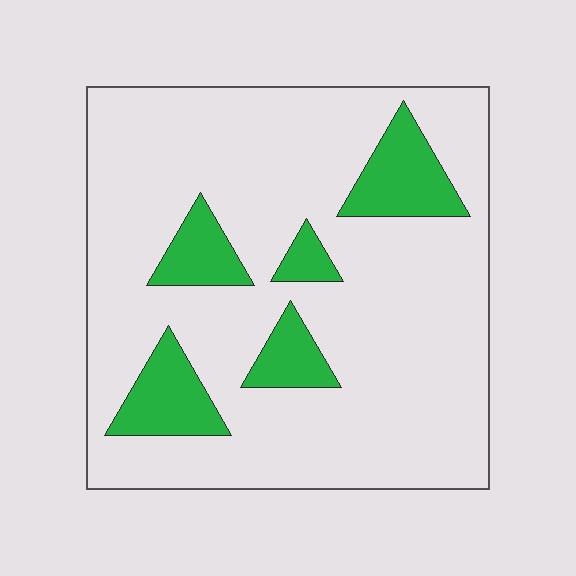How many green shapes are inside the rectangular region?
5.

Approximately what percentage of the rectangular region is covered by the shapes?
Approximately 15%.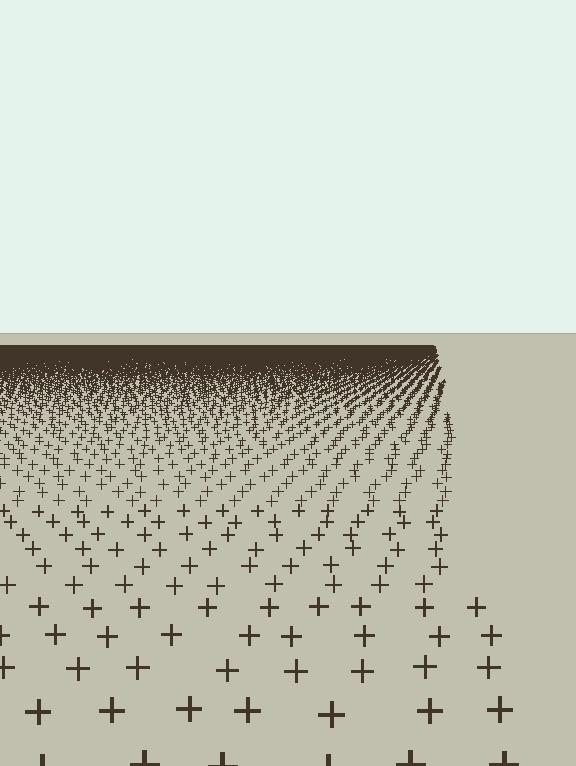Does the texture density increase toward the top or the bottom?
Density increases toward the top.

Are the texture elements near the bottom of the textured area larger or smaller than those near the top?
Larger. Near the bottom, elements are closer to the viewer and appear at a bigger on-screen size.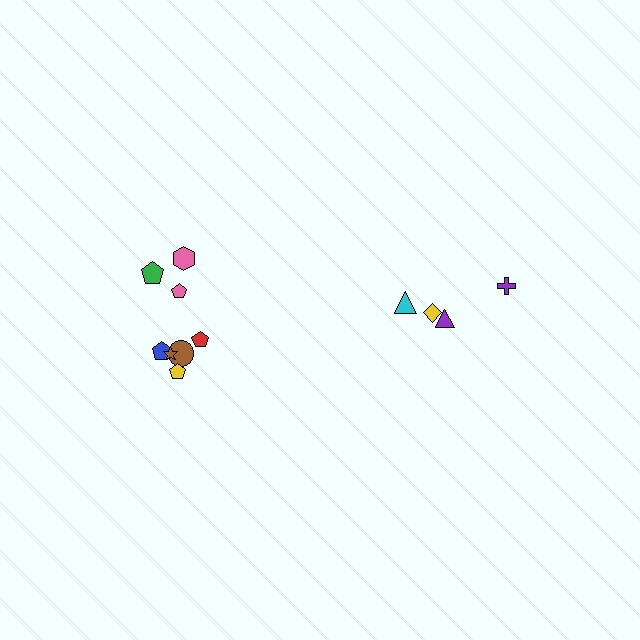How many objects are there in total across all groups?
There are 12 objects.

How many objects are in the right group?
There are 4 objects.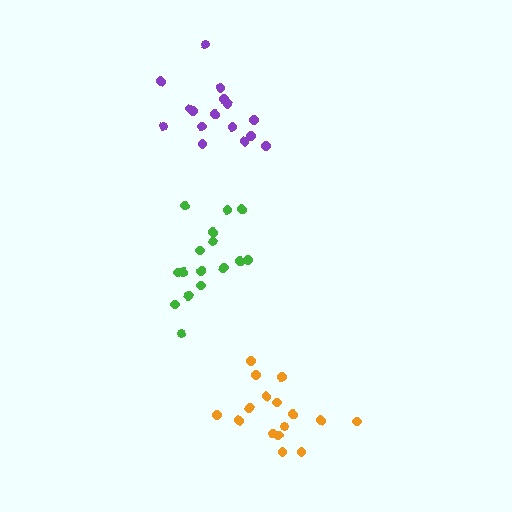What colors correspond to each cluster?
The clusters are colored: green, purple, orange.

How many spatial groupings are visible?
There are 3 spatial groupings.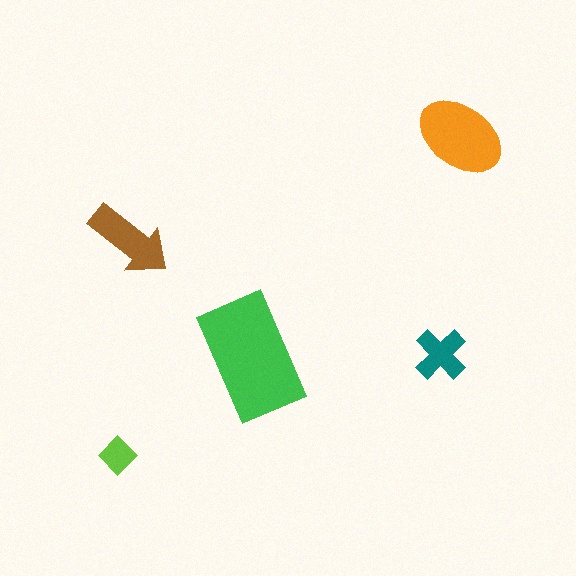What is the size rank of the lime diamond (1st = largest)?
5th.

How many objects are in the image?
There are 5 objects in the image.